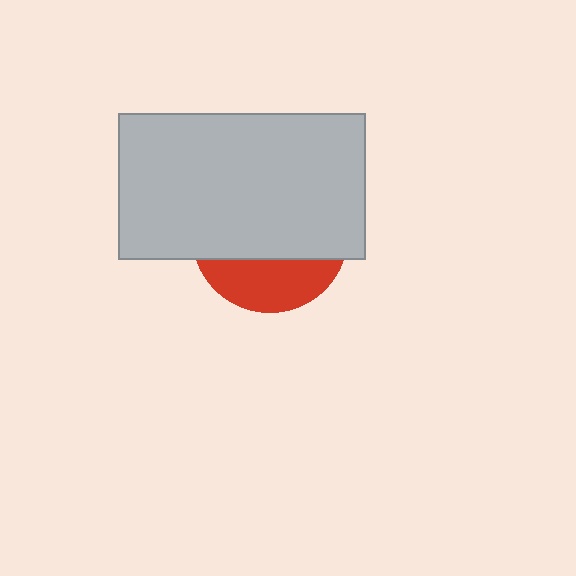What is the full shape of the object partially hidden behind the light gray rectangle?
The partially hidden object is a red circle.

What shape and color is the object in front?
The object in front is a light gray rectangle.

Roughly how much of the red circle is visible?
A small part of it is visible (roughly 31%).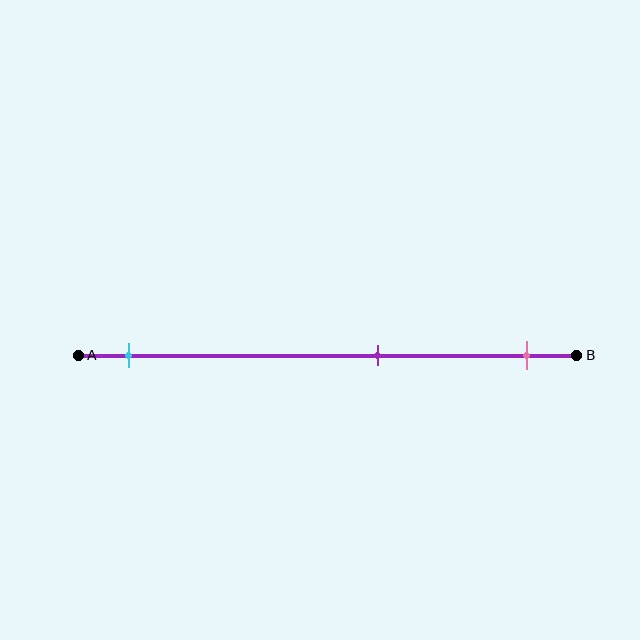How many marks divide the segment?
There are 3 marks dividing the segment.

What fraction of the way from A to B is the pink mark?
The pink mark is approximately 90% (0.9) of the way from A to B.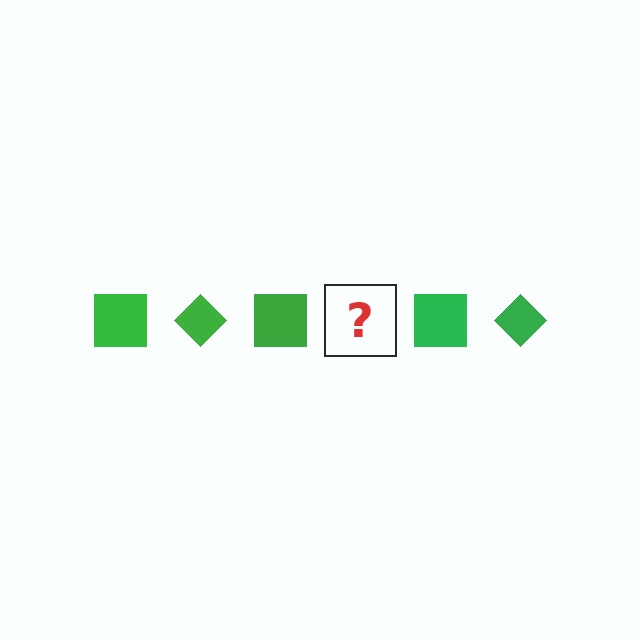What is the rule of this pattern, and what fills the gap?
The rule is that the pattern cycles through square, diamond shapes in green. The gap should be filled with a green diamond.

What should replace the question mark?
The question mark should be replaced with a green diamond.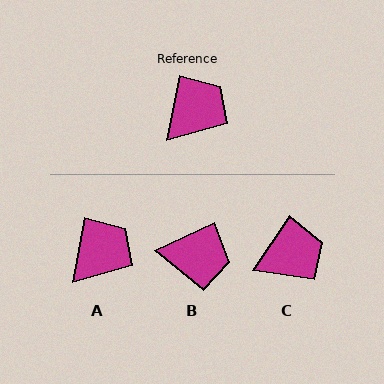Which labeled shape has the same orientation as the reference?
A.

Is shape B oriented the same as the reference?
No, it is off by about 55 degrees.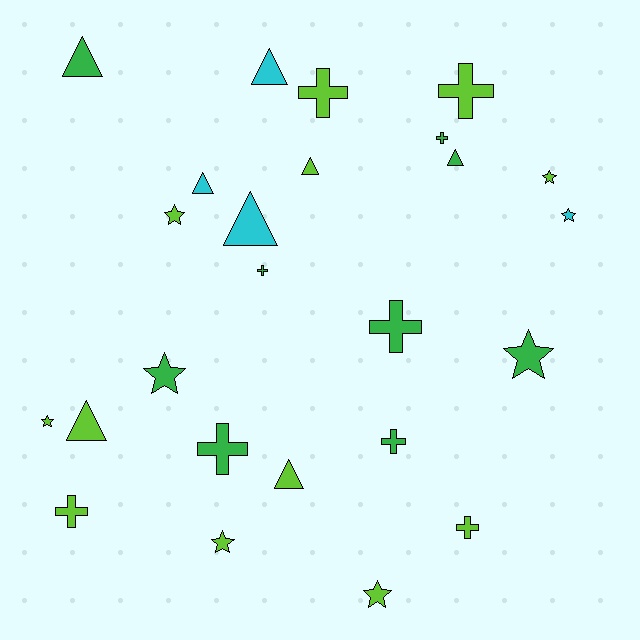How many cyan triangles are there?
There are 3 cyan triangles.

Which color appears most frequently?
Lime, with 12 objects.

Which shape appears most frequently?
Cross, with 9 objects.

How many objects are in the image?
There are 25 objects.